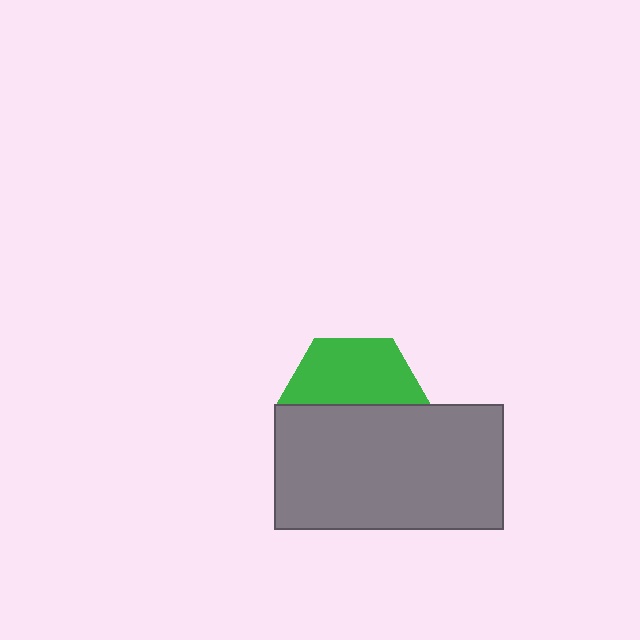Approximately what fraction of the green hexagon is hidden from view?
Roughly 53% of the green hexagon is hidden behind the gray rectangle.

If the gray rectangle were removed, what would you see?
You would see the complete green hexagon.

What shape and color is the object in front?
The object in front is a gray rectangle.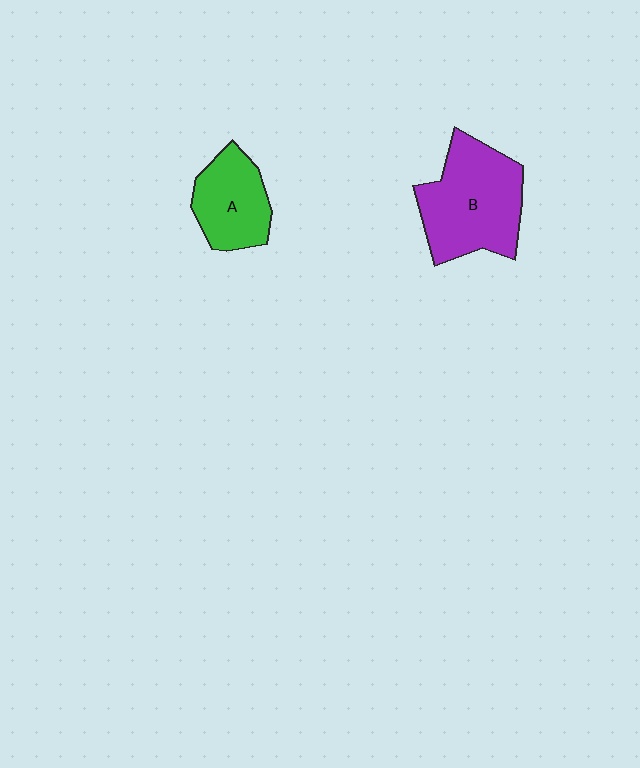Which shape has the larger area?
Shape B (purple).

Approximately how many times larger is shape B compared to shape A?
Approximately 1.6 times.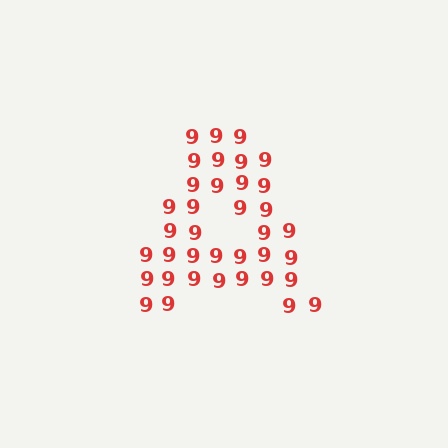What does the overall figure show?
The overall figure shows the letter A.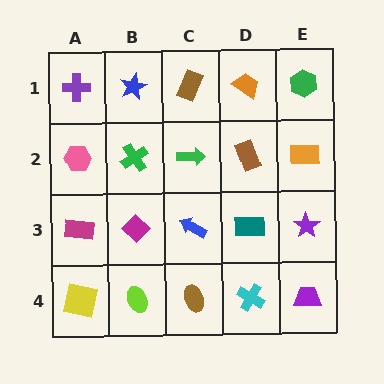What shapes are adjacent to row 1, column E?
An orange rectangle (row 2, column E), an orange trapezoid (row 1, column D).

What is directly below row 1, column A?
A pink hexagon.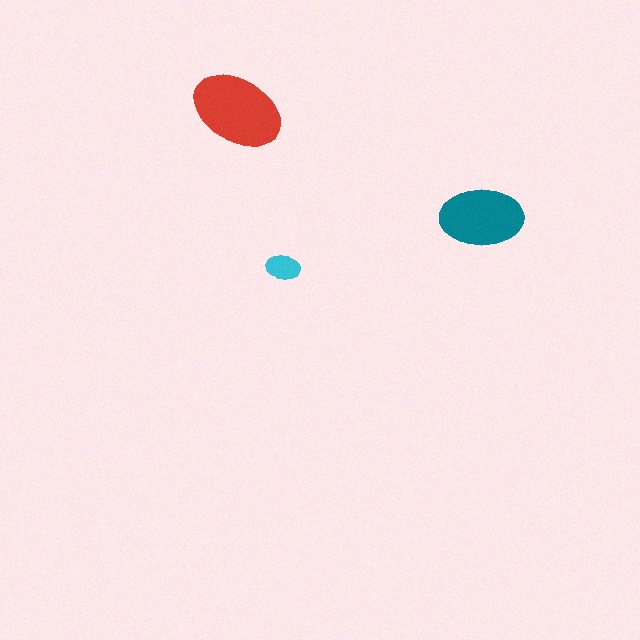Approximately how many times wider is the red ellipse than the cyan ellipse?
About 2.5 times wider.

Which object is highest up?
The red ellipse is topmost.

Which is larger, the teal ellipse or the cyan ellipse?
The teal one.